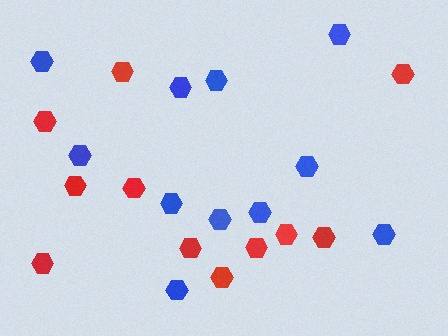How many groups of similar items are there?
There are 2 groups: one group of red hexagons (11) and one group of blue hexagons (11).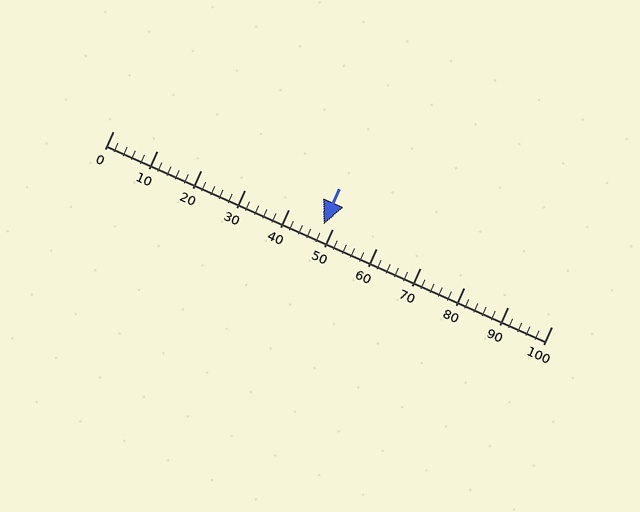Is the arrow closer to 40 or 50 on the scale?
The arrow is closer to 50.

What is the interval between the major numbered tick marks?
The major tick marks are spaced 10 units apart.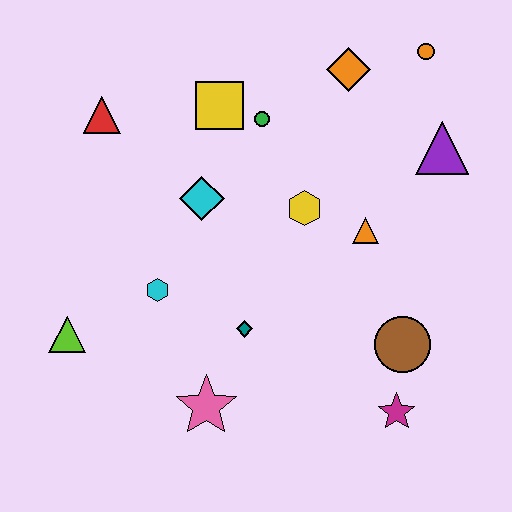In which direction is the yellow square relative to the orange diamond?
The yellow square is to the left of the orange diamond.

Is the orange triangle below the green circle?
Yes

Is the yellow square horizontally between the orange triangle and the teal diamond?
No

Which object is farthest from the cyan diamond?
The magenta star is farthest from the cyan diamond.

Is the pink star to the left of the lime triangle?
No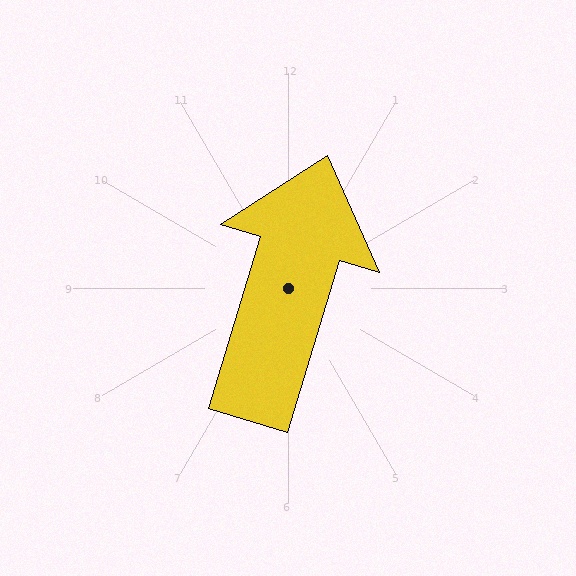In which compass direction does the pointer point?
North.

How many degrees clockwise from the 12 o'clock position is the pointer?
Approximately 17 degrees.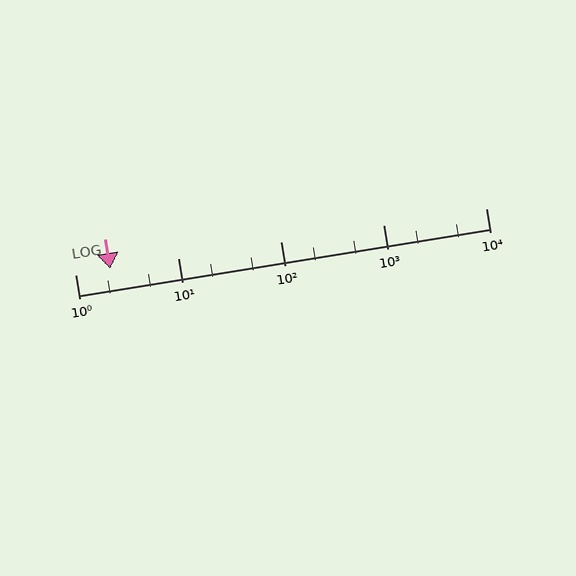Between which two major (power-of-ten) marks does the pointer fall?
The pointer is between 1 and 10.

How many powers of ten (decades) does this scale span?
The scale spans 4 decades, from 1 to 10000.